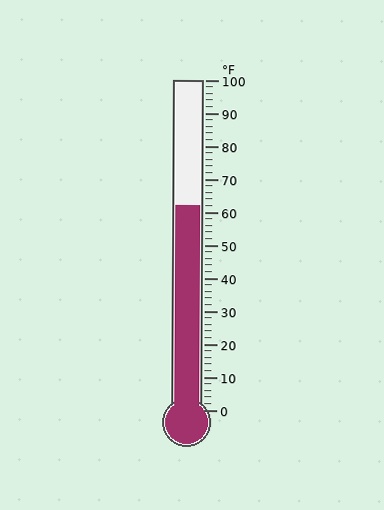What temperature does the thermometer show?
The thermometer shows approximately 62°F.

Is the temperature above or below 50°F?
The temperature is above 50°F.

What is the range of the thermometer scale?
The thermometer scale ranges from 0°F to 100°F.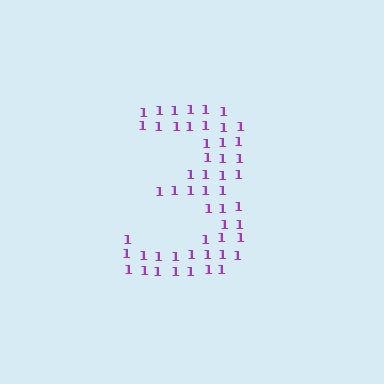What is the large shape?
The large shape is the digit 3.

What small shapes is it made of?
It is made of small digit 1's.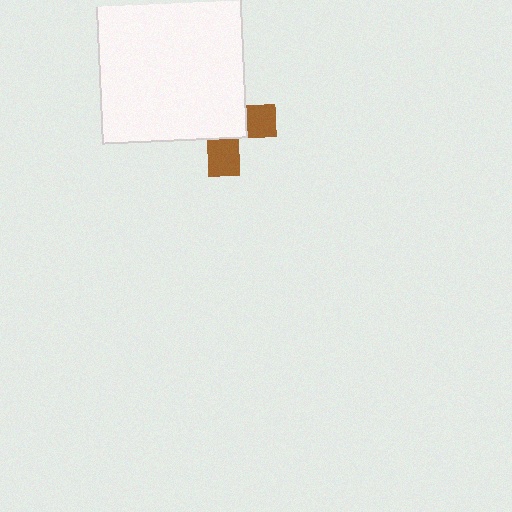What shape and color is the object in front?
The object in front is a white square.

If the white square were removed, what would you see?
You would see the complete brown cross.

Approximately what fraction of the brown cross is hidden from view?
Roughly 64% of the brown cross is hidden behind the white square.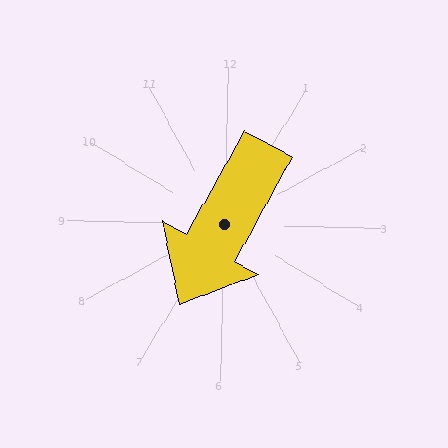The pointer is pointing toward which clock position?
Roughly 7 o'clock.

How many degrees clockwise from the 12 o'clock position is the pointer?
Approximately 208 degrees.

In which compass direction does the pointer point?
Southwest.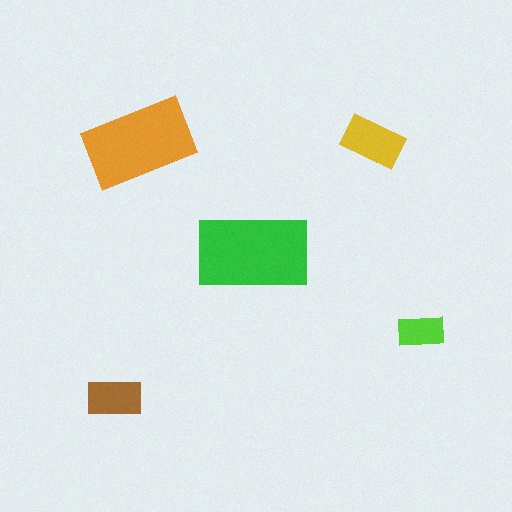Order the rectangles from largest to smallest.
the green one, the orange one, the yellow one, the brown one, the lime one.